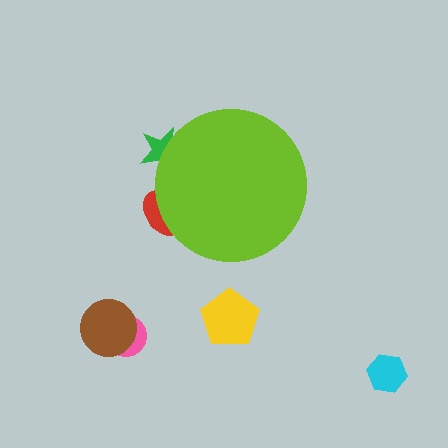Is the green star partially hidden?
Yes, the green star is partially hidden behind the lime circle.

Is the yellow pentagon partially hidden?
No, the yellow pentagon is fully visible.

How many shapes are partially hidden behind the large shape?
2 shapes are partially hidden.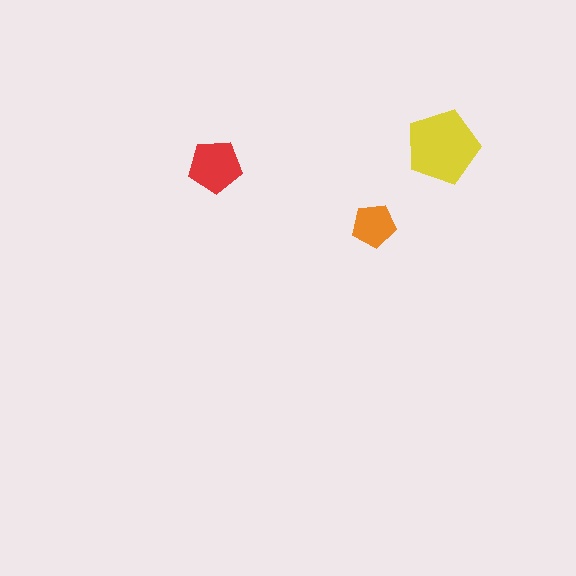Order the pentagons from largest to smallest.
the yellow one, the red one, the orange one.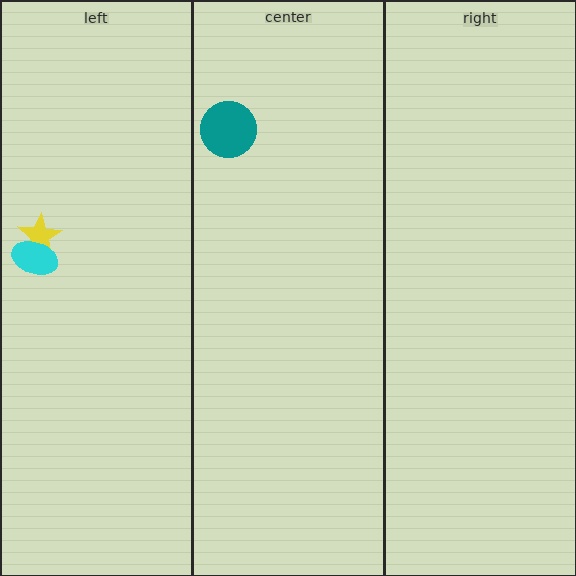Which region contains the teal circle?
The center region.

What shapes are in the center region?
The teal circle.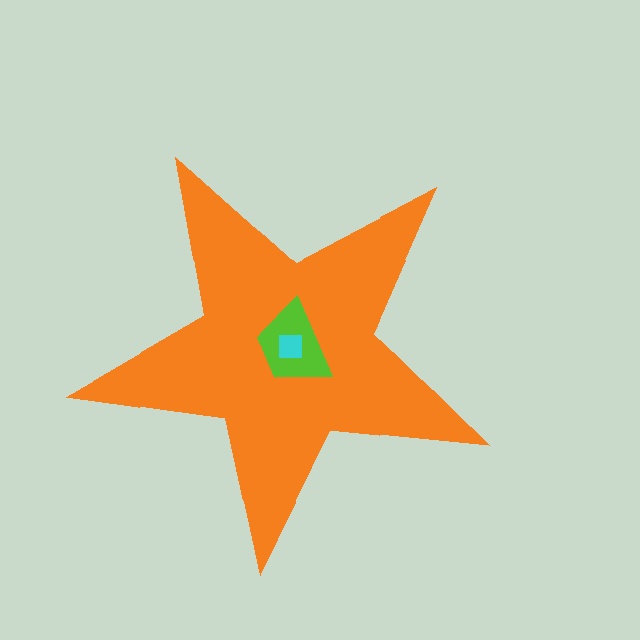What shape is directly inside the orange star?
The lime trapezoid.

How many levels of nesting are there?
3.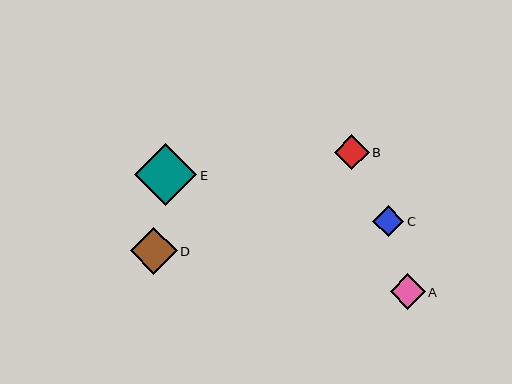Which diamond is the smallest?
Diamond C is the smallest with a size of approximately 31 pixels.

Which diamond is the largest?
Diamond E is the largest with a size of approximately 63 pixels.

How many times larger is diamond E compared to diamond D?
Diamond E is approximately 1.3 times the size of diamond D.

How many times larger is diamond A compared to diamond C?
Diamond A is approximately 1.1 times the size of diamond C.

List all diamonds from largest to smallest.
From largest to smallest: E, D, A, B, C.